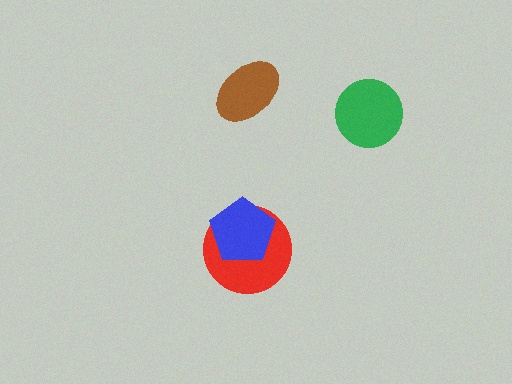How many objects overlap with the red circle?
1 object overlaps with the red circle.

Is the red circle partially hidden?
Yes, it is partially covered by another shape.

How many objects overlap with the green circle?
0 objects overlap with the green circle.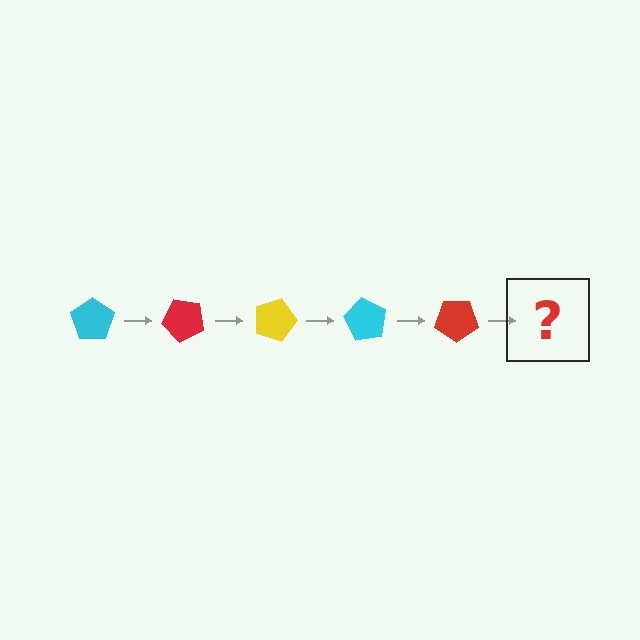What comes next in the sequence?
The next element should be a yellow pentagon, rotated 225 degrees from the start.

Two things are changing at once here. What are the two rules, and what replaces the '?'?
The two rules are that it rotates 45 degrees each step and the color cycles through cyan, red, and yellow. The '?' should be a yellow pentagon, rotated 225 degrees from the start.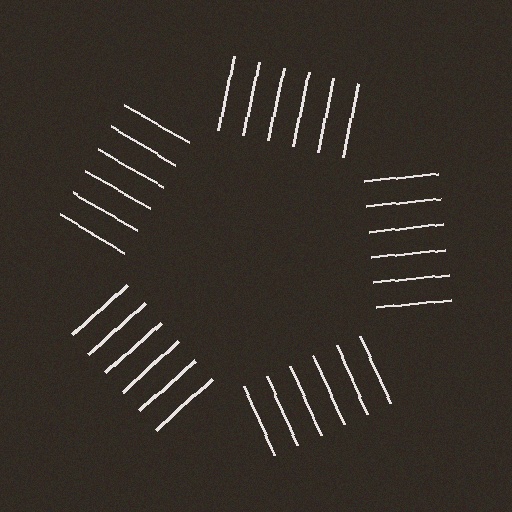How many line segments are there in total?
30 — 6 along each of the 5 edges.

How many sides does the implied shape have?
5 sides — the line-ends trace a pentagon.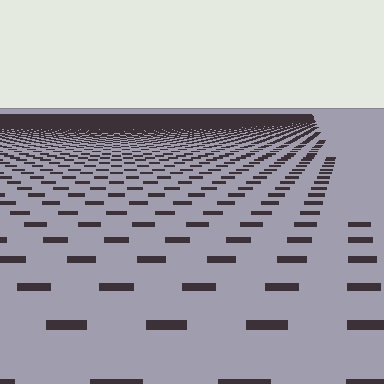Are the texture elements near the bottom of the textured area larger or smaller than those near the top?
Larger. Near the bottom, elements are closer to the viewer and appear at a bigger on-screen size.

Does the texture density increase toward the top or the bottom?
Density increases toward the top.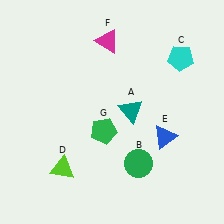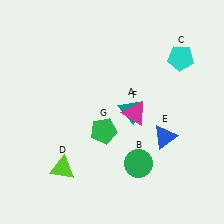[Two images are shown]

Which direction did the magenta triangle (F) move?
The magenta triangle (F) moved down.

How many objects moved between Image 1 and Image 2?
1 object moved between the two images.